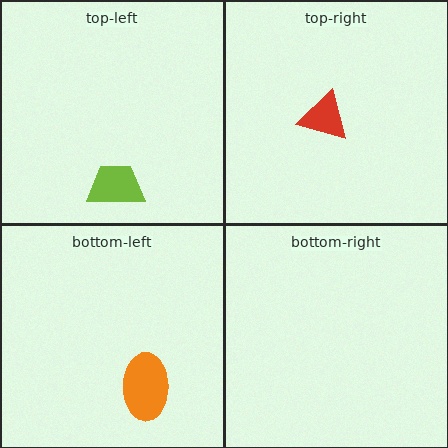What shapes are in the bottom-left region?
The orange ellipse.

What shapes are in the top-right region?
The red triangle.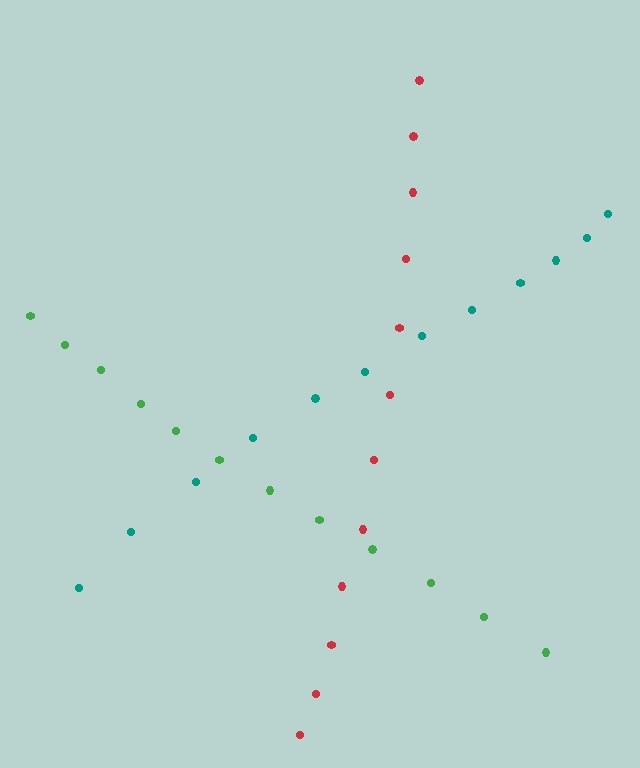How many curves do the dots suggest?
There are 3 distinct paths.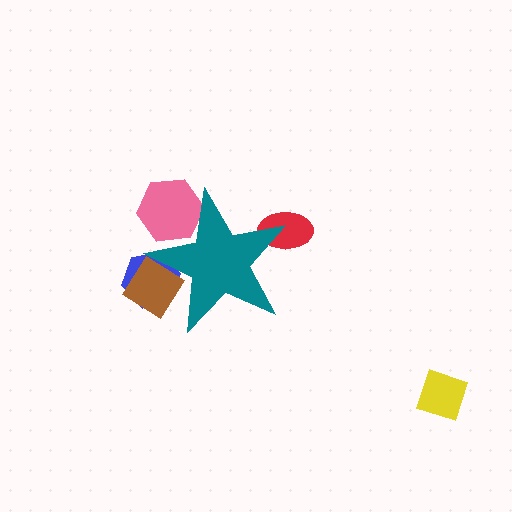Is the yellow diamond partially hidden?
No, the yellow diamond is fully visible.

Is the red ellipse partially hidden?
Yes, the red ellipse is partially hidden behind the teal star.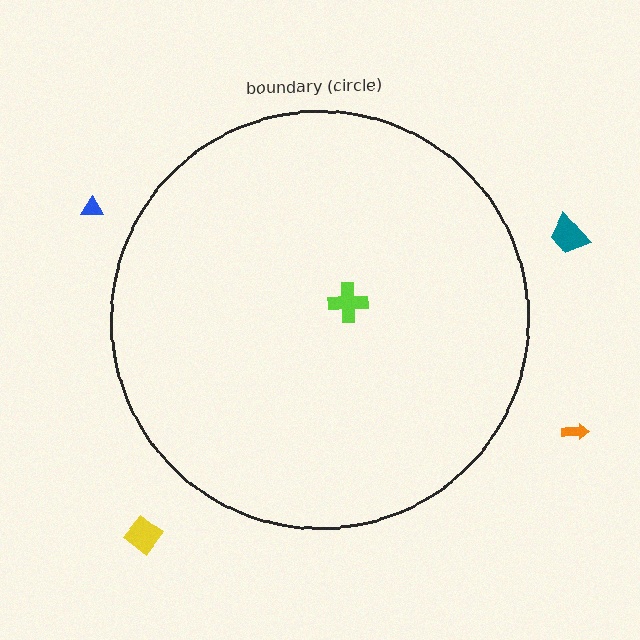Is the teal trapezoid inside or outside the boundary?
Outside.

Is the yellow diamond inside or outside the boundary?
Outside.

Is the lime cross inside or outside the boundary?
Inside.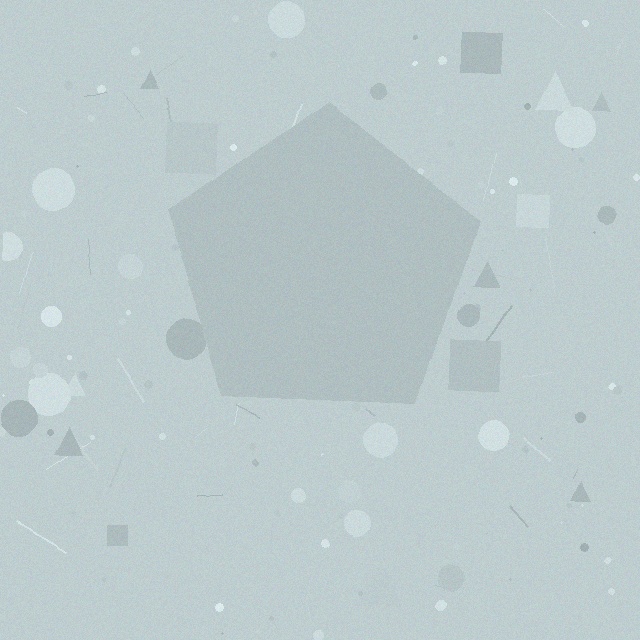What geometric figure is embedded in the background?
A pentagon is embedded in the background.